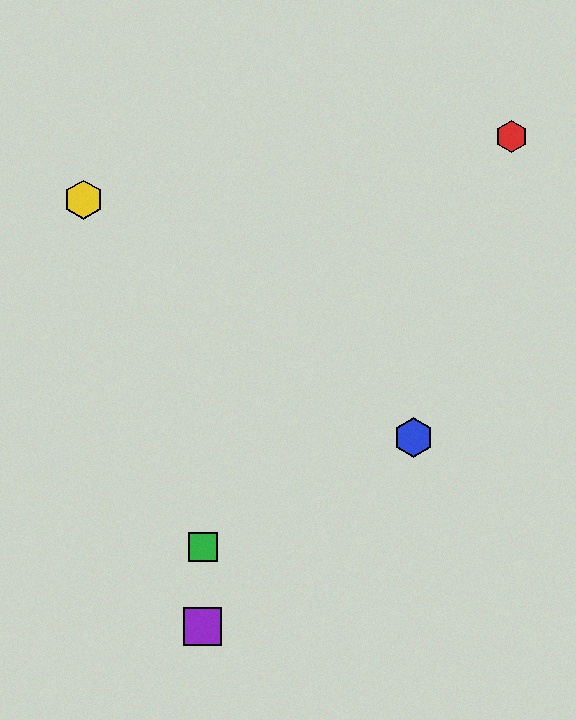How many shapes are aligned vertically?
2 shapes (the green square, the purple square) are aligned vertically.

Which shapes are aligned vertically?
The green square, the purple square are aligned vertically.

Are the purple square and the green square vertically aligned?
Yes, both are at x≈203.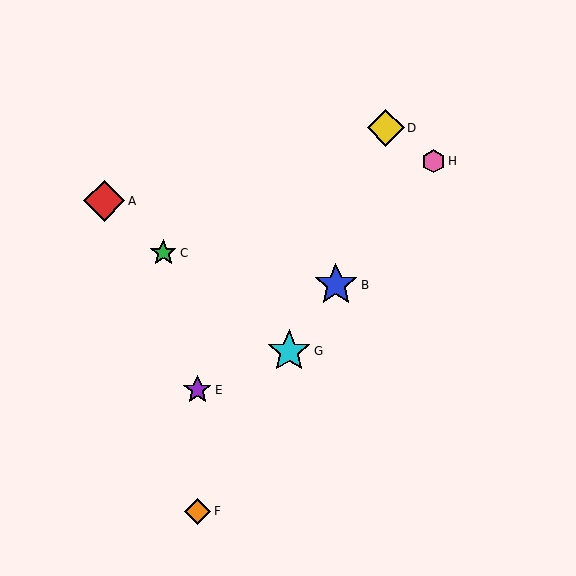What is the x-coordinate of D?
Object D is at x≈386.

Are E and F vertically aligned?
Yes, both are at x≈197.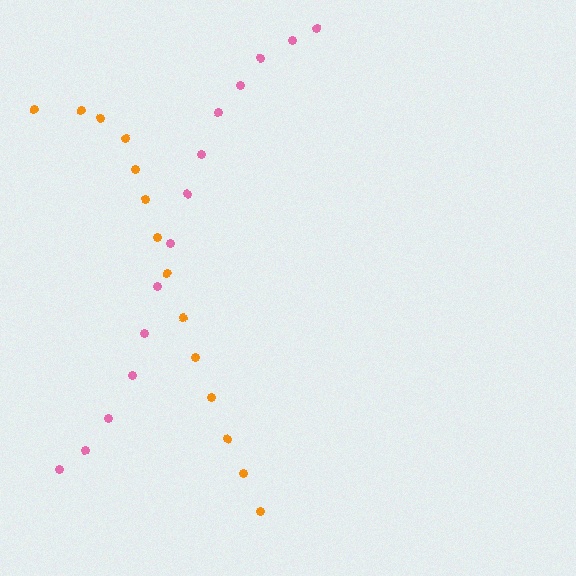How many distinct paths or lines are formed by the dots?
There are 2 distinct paths.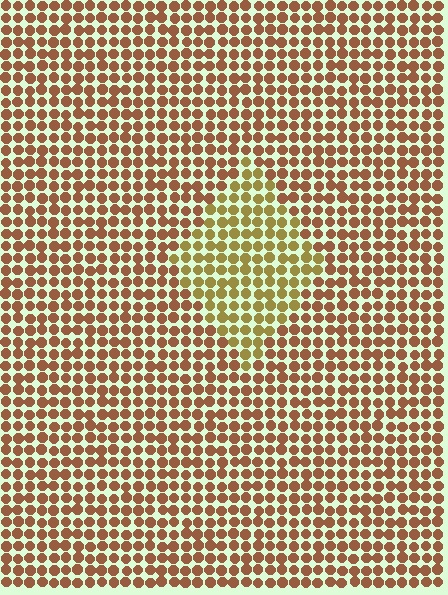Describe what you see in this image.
The image is filled with small brown elements in a uniform arrangement. A diamond-shaped region is visible where the elements are tinted to a slightly different hue, forming a subtle color boundary.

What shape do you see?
I see a diamond.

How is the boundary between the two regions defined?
The boundary is defined purely by a slight shift in hue (about 33 degrees). Spacing, size, and orientation are identical on both sides.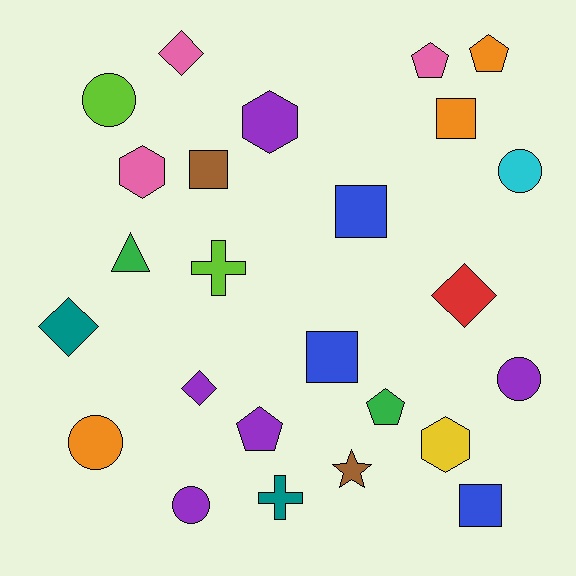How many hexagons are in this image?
There are 3 hexagons.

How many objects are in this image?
There are 25 objects.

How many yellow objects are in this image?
There is 1 yellow object.